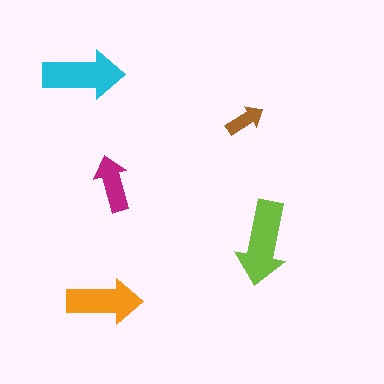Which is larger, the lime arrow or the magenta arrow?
The lime one.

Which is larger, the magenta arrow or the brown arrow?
The magenta one.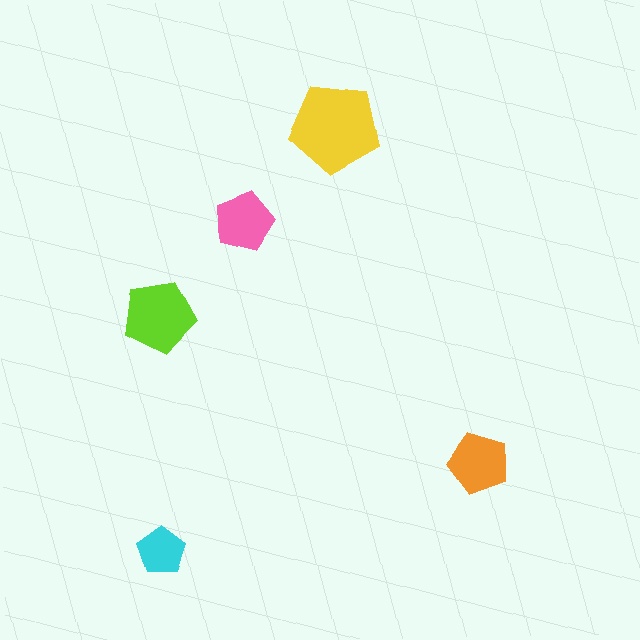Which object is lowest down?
The cyan pentagon is bottommost.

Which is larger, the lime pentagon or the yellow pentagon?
The yellow one.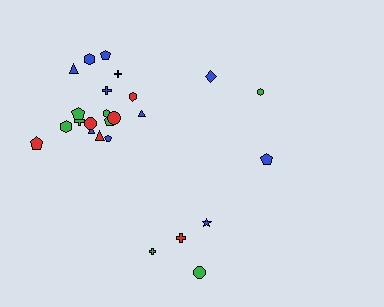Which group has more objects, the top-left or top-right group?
The top-left group.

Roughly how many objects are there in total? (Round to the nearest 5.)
Roughly 25 objects in total.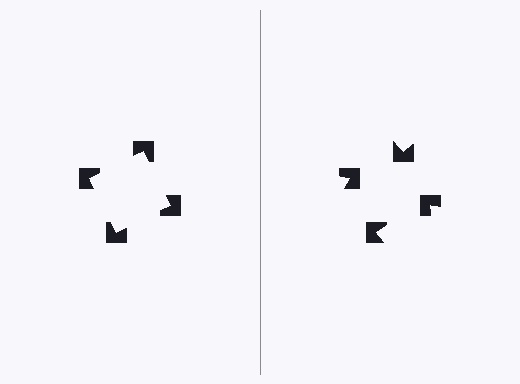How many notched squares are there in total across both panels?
8 — 4 on each side.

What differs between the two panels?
The notched squares are positioned identically on both sides; only the wedge orientations differ. On the left they align to a square; on the right they are misaligned.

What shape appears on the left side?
An illusory square.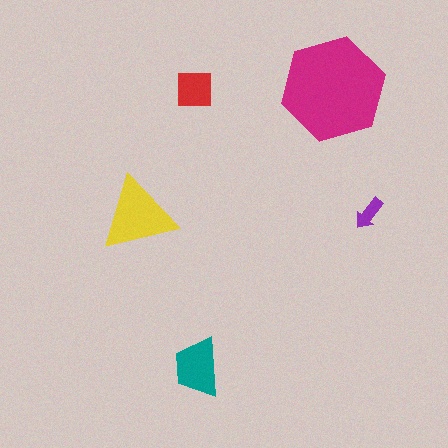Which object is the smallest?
The purple arrow.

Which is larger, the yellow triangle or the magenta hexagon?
The magenta hexagon.